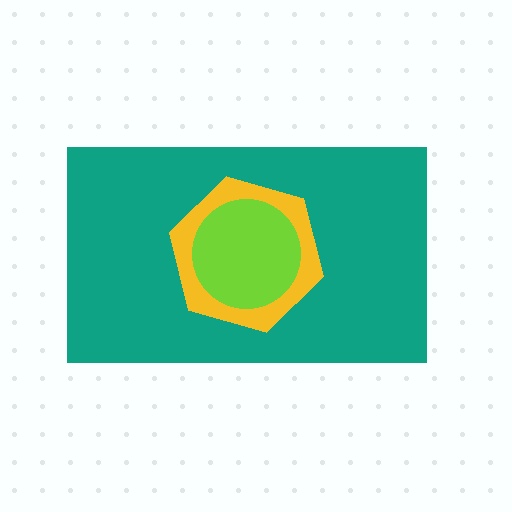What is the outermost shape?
The teal rectangle.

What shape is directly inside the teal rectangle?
The yellow hexagon.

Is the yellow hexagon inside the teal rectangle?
Yes.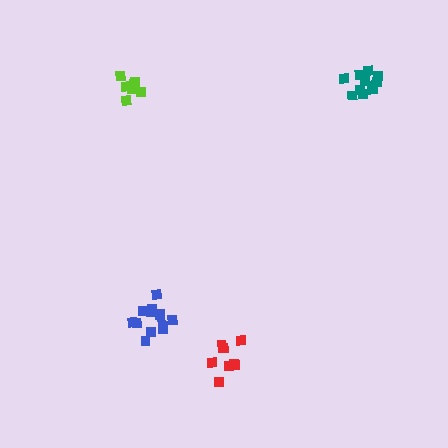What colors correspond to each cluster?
The clusters are colored: teal, blue, red, lime.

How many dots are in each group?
Group 1: 11 dots, Group 2: 13 dots, Group 3: 9 dots, Group 4: 8 dots (41 total).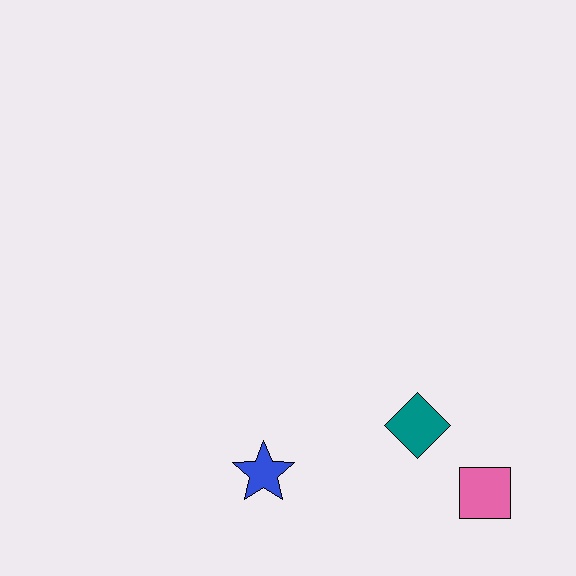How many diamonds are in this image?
There is 1 diamond.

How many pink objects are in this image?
There is 1 pink object.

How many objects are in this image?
There are 3 objects.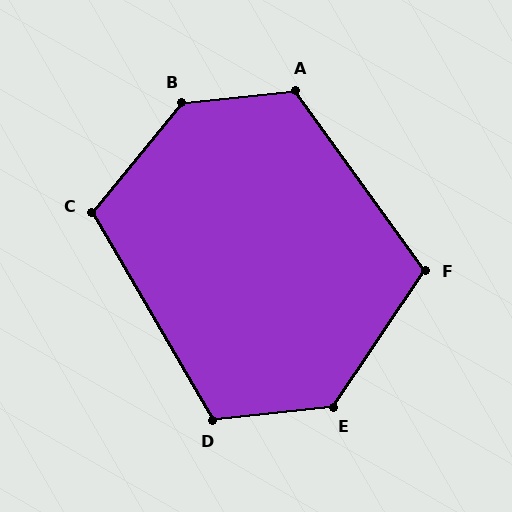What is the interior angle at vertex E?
Approximately 130 degrees (obtuse).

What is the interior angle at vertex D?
Approximately 114 degrees (obtuse).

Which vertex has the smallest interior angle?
F, at approximately 110 degrees.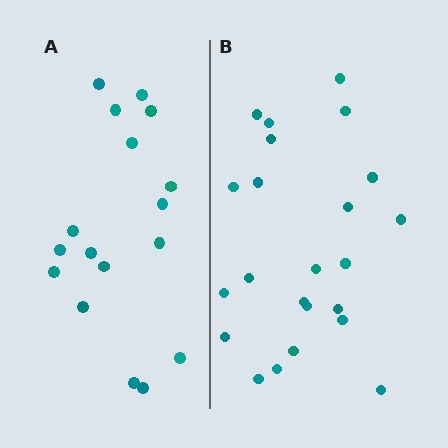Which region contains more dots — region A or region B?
Region B (the right region) has more dots.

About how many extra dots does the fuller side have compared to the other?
Region B has about 6 more dots than region A.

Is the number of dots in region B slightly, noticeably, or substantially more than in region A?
Region B has noticeably more, but not dramatically so. The ratio is roughly 1.4 to 1.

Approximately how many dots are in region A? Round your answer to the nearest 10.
About 20 dots. (The exact count is 17, which rounds to 20.)